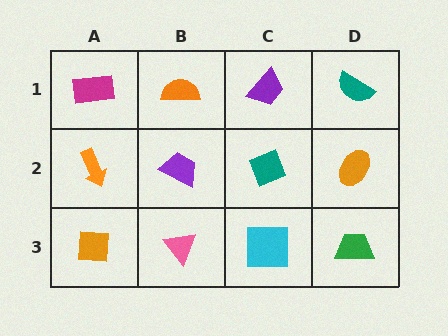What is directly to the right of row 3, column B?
A cyan square.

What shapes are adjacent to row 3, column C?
A teal diamond (row 2, column C), a pink triangle (row 3, column B), a green trapezoid (row 3, column D).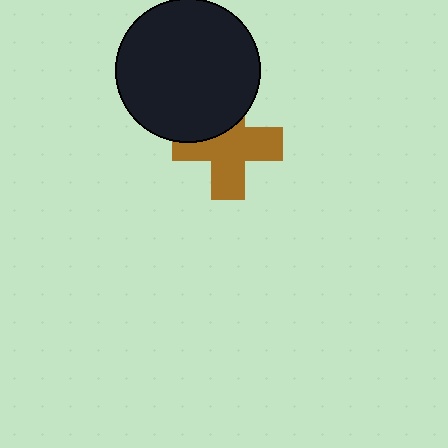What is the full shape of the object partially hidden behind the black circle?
The partially hidden object is a brown cross.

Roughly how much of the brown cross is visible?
Most of it is visible (roughly 69%).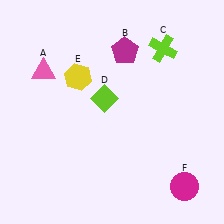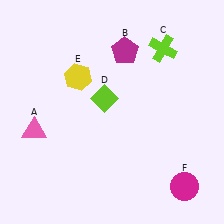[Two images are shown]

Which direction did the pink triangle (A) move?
The pink triangle (A) moved down.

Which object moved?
The pink triangle (A) moved down.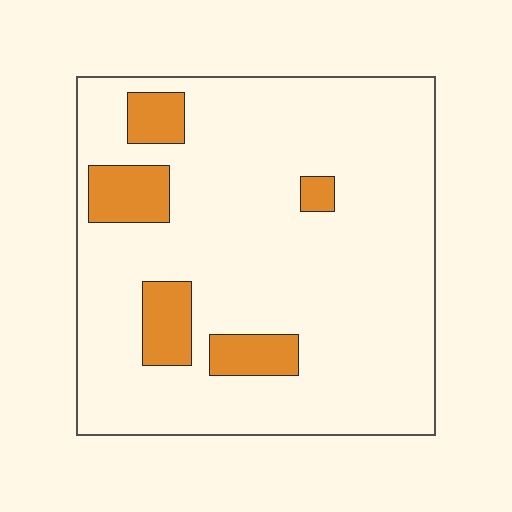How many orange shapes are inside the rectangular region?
5.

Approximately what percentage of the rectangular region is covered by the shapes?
Approximately 15%.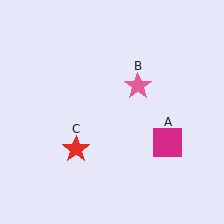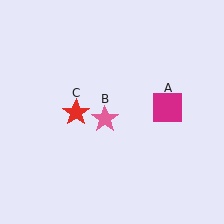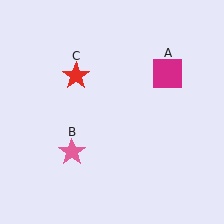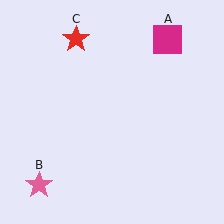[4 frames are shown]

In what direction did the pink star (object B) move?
The pink star (object B) moved down and to the left.